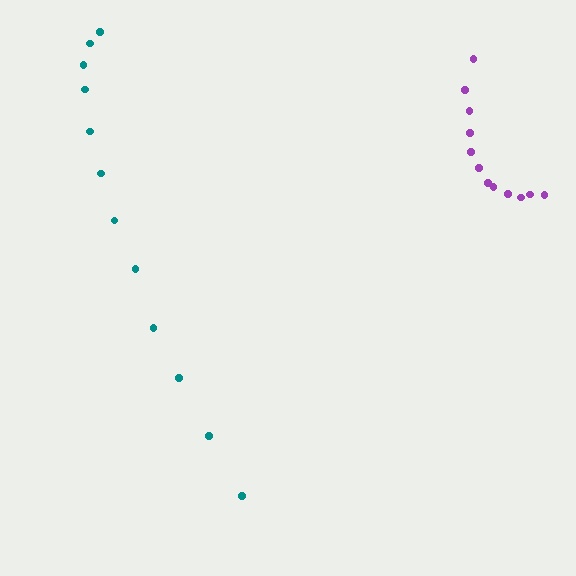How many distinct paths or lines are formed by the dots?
There are 2 distinct paths.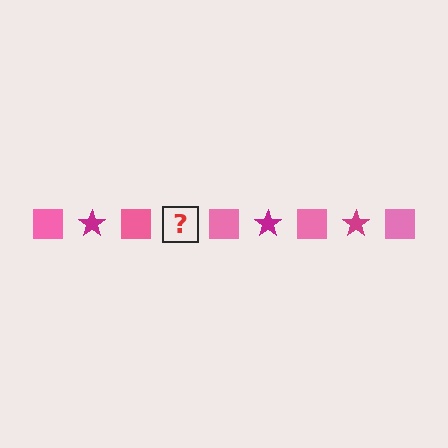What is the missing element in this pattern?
The missing element is a magenta star.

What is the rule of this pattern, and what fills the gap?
The rule is that the pattern alternates between pink square and magenta star. The gap should be filled with a magenta star.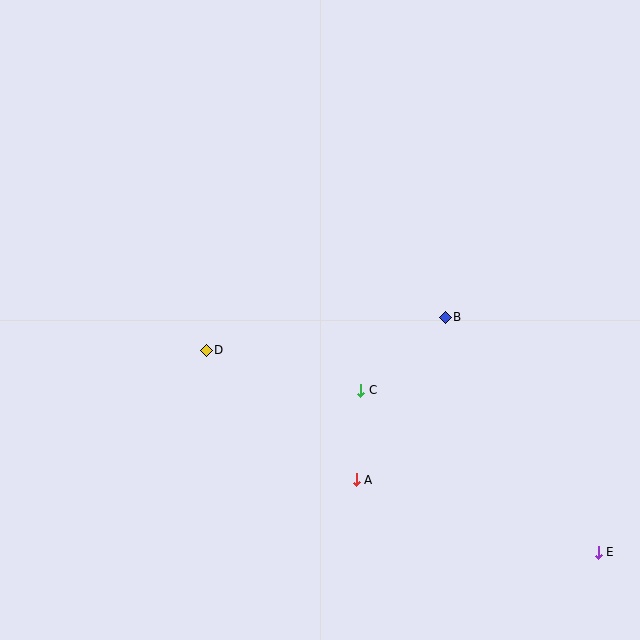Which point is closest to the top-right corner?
Point B is closest to the top-right corner.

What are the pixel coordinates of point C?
Point C is at (361, 390).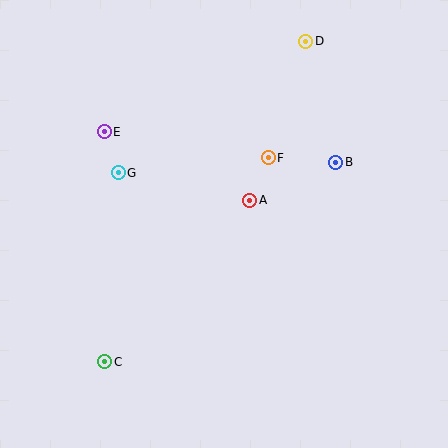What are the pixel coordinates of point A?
Point A is at (249, 200).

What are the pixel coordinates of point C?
Point C is at (105, 362).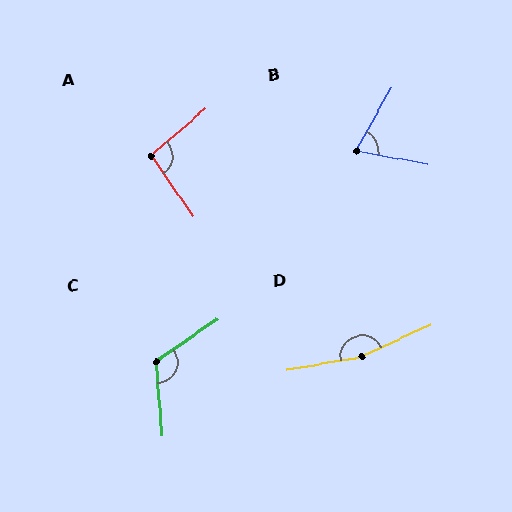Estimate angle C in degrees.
Approximately 120 degrees.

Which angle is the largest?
D, at approximately 165 degrees.